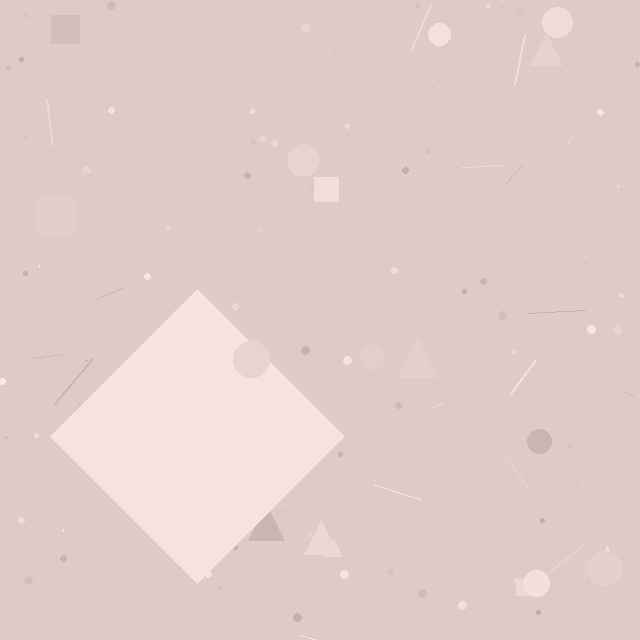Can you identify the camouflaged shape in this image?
The camouflaged shape is a diamond.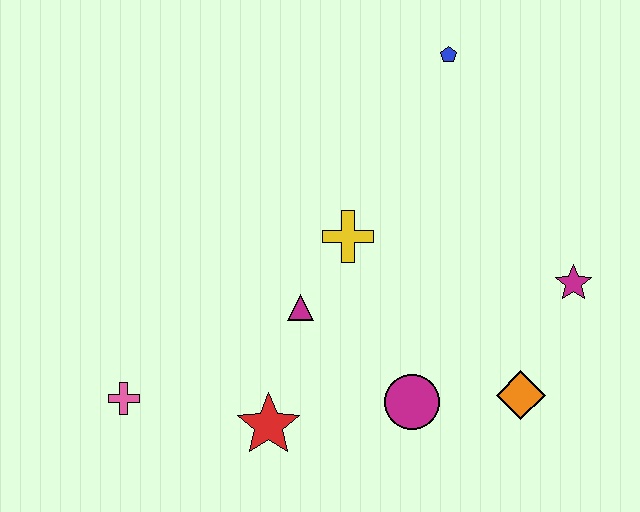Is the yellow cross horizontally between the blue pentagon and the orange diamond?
No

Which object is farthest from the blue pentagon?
The pink cross is farthest from the blue pentagon.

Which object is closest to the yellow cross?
The magenta triangle is closest to the yellow cross.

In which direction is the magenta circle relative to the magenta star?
The magenta circle is to the left of the magenta star.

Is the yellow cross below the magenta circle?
No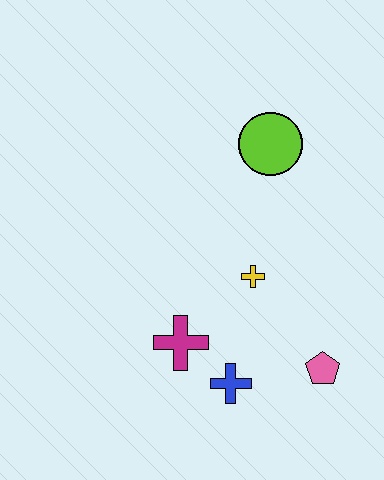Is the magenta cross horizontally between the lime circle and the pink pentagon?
No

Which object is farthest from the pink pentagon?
The lime circle is farthest from the pink pentagon.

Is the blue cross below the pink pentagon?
Yes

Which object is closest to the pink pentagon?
The blue cross is closest to the pink pentagon.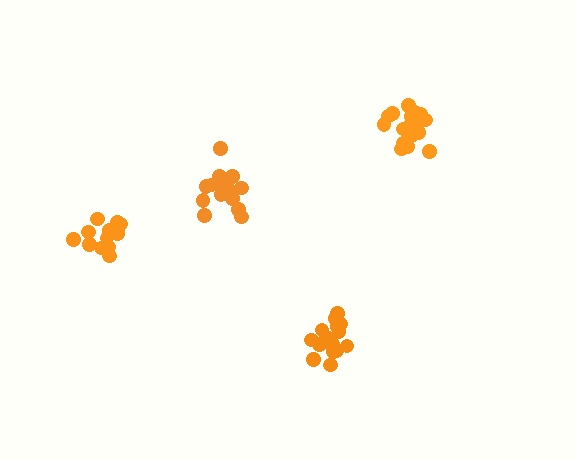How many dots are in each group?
Group 1: 16 dots, Group 2: 15 dots, Group 3: 18 dots, Group 4: 16 dots (65 total).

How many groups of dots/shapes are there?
There are 4 groups.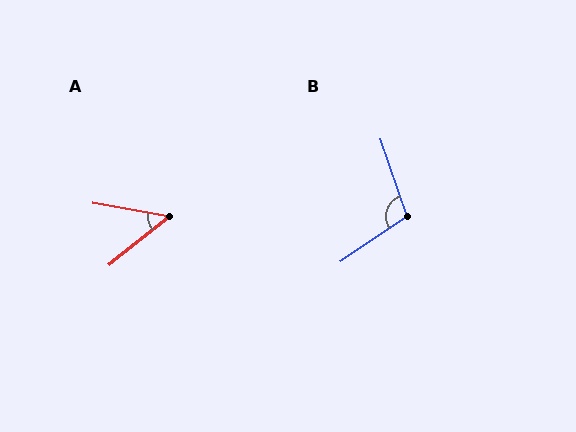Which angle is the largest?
B, at approximately 105 degrees.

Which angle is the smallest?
A, at approximately 49 degrees.